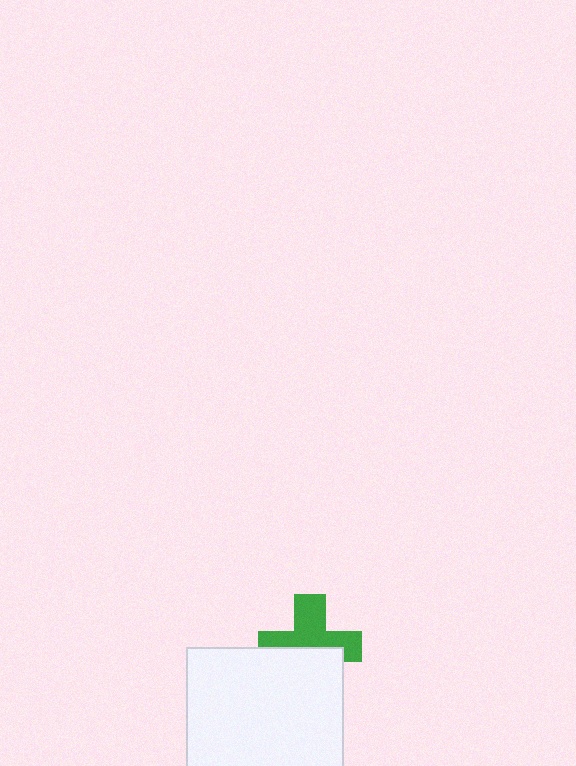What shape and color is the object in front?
The object in front is a white rectangle.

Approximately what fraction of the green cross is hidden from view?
Roughly 44% of the green cross is hidden behind the white rectangle.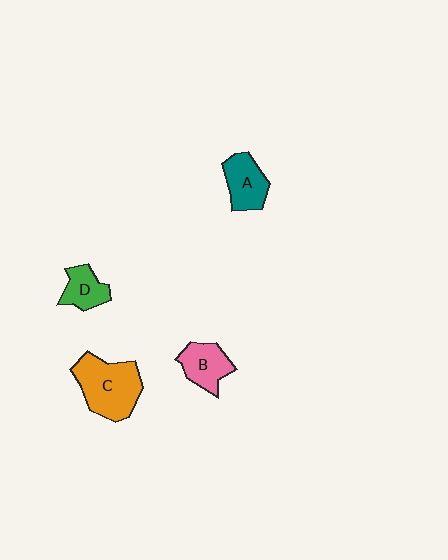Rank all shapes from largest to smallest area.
From largest to smallest: C (orange), A (teal), B (pink), D (green).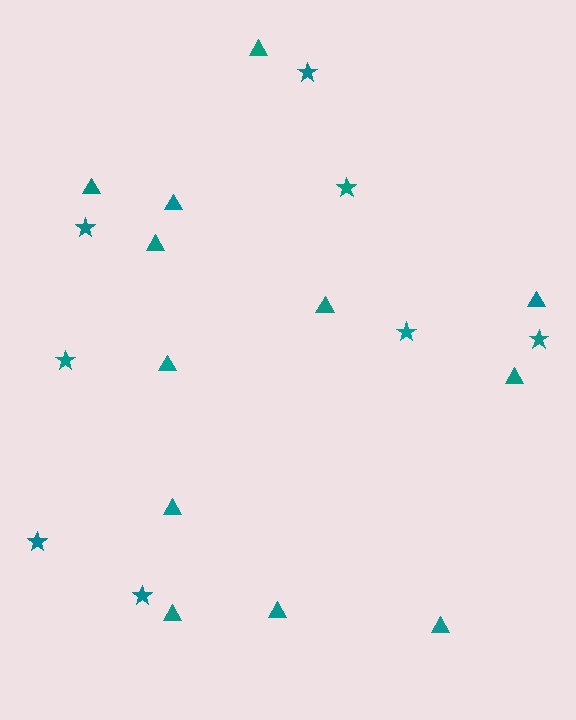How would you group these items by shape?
There are 2 groups: one group of stars (8) and one group of triangles (12).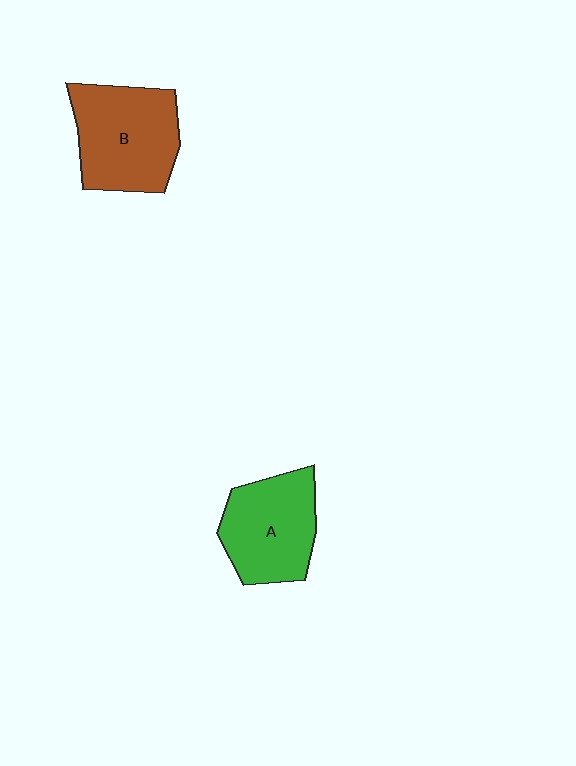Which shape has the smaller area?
Shape A (green).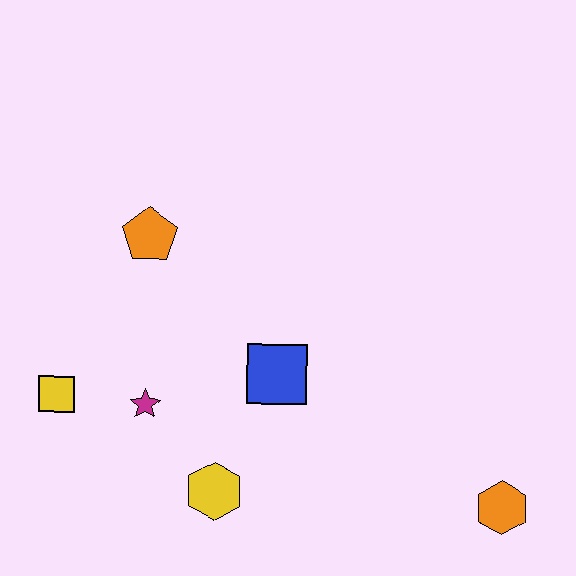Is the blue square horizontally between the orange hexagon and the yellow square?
Yes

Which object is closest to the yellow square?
The magenta star is closest to the yellow square.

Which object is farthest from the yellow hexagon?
The orange hexagon is farthest from the yellow hexagon.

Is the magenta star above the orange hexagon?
Yes